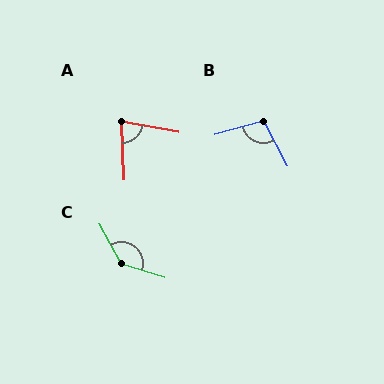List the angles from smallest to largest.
A (77°), B (102°), C (136°).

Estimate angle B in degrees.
Approximately 102 degrees.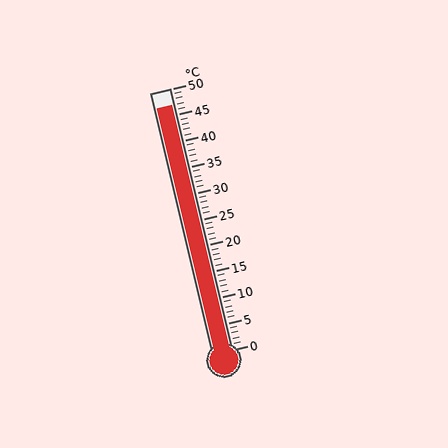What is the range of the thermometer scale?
The thermometer scale ranges from 0°C to 50°C.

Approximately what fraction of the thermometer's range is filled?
The thermometer is filled to approximately 95% of its range.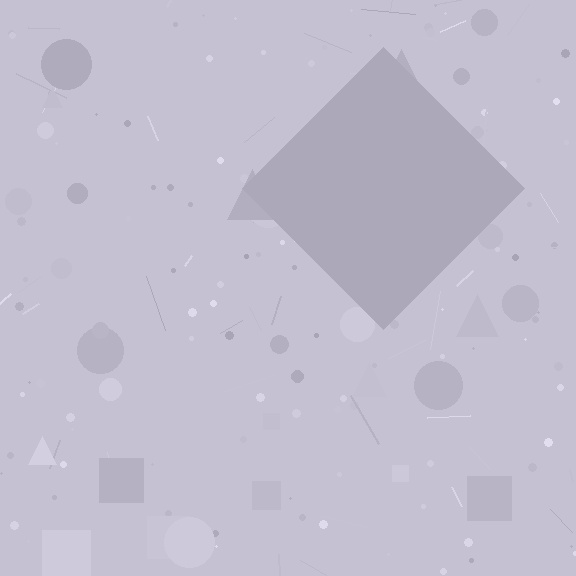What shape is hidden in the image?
A diamond is hidden in the image.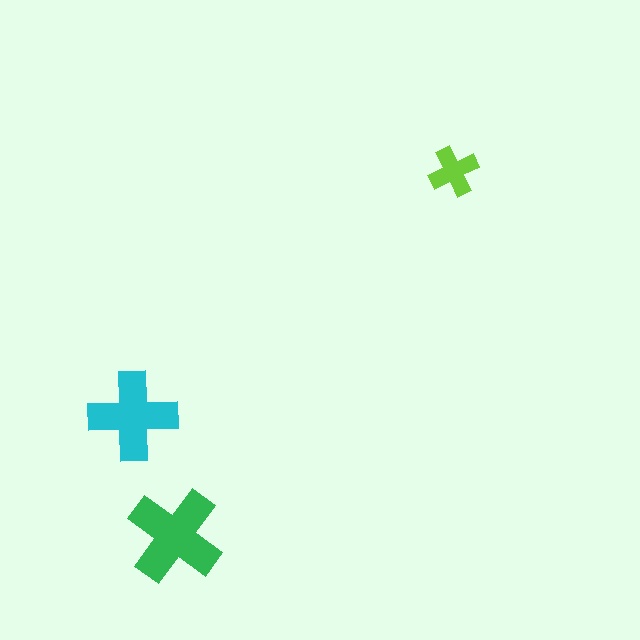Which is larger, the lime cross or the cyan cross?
The cyan one.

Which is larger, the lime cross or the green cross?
The green one.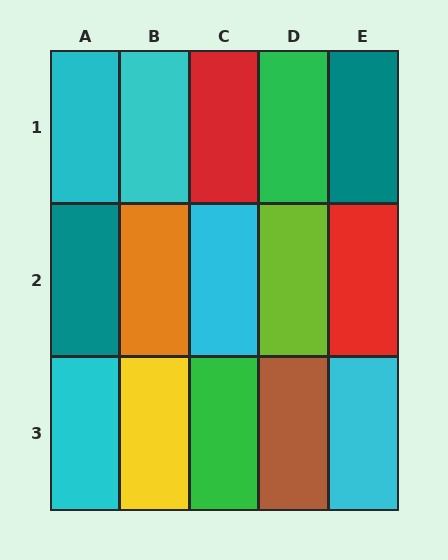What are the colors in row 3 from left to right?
Cyan, yellow, green, brown, cyan.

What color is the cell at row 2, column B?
Orange.